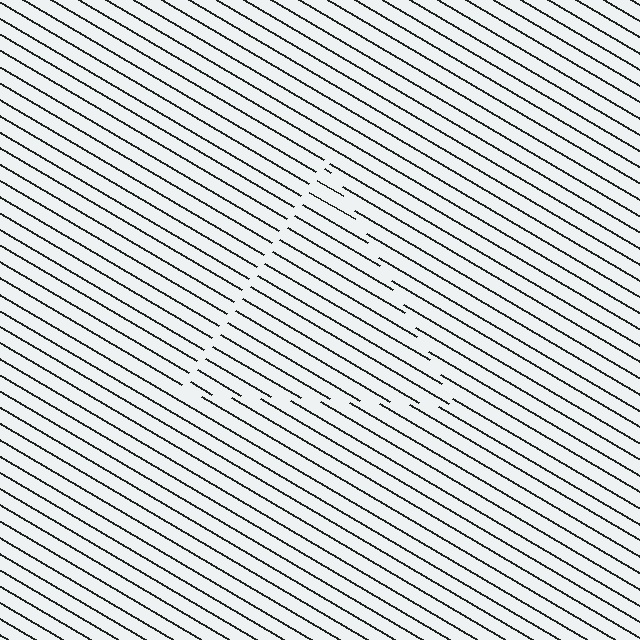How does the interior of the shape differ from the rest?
The interior of the shape contains the same grating, shifted by half a period — the contour is defined by the phase discontinuity where line-ends from the inner and outer gratings abut.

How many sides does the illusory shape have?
3 sides — the line-ends trace a triangle.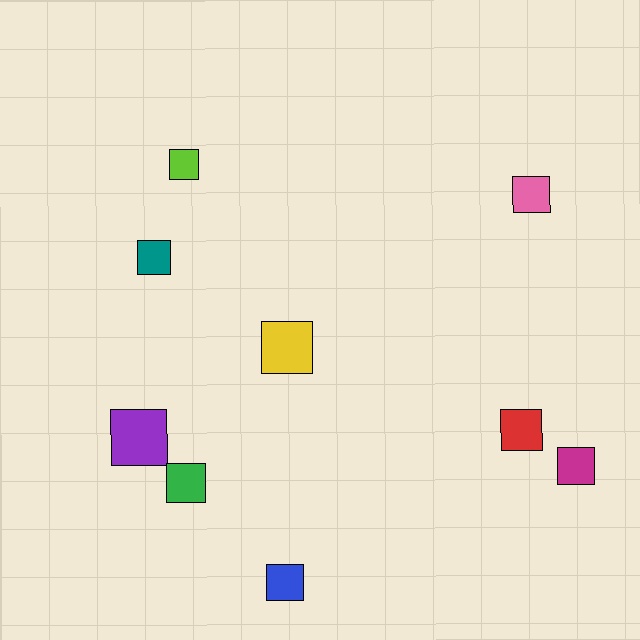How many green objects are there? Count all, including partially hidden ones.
There is 1 green object.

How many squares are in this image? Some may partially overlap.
There are 9 squares.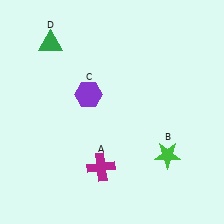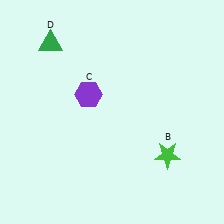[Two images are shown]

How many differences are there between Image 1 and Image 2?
There is 1 difference between the two images.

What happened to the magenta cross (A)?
The magenta cross (A) was removed in Image 2. It was in the bottom-left area of Image 1.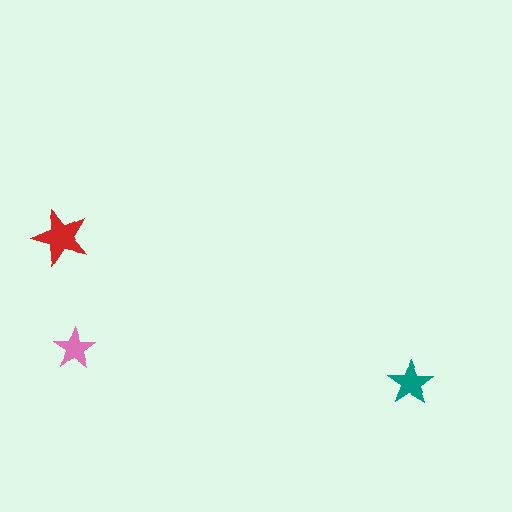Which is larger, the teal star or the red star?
The red one.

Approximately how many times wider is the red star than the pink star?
About 1.5 times wider.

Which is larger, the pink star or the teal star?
The teal one.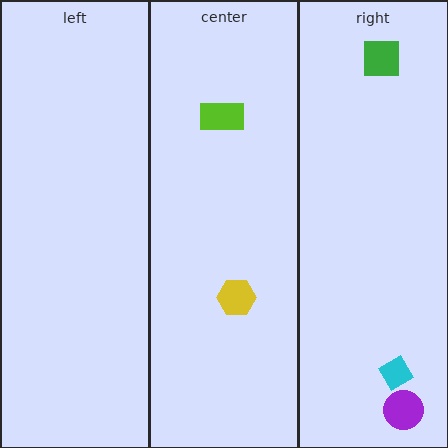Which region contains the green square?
The right region.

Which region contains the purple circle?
The right region.